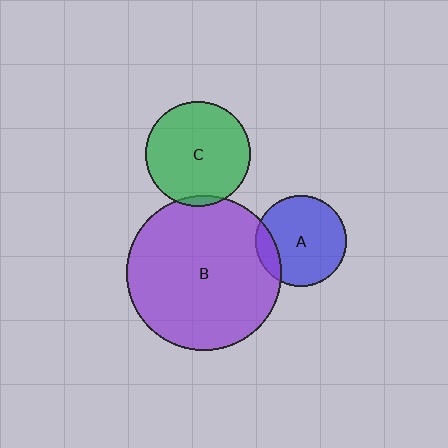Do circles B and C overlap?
Yes.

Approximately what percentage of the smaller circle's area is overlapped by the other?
Approximately 5%.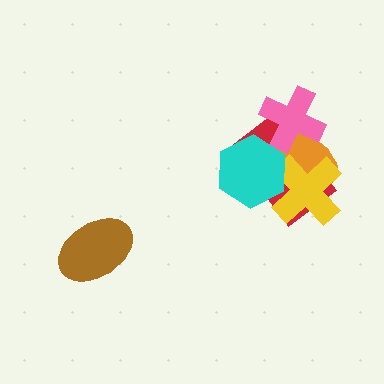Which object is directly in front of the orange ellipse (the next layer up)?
The pink cross is directly in front of the orange ellipse.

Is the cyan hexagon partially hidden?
No, no other shape covers it.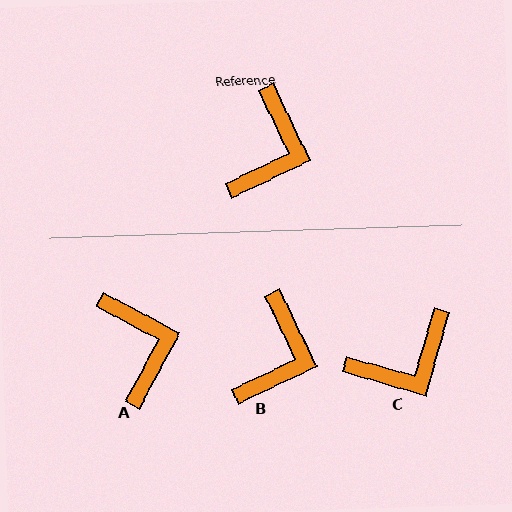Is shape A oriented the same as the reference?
No, it is off by about 36 degrees.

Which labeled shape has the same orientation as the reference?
B.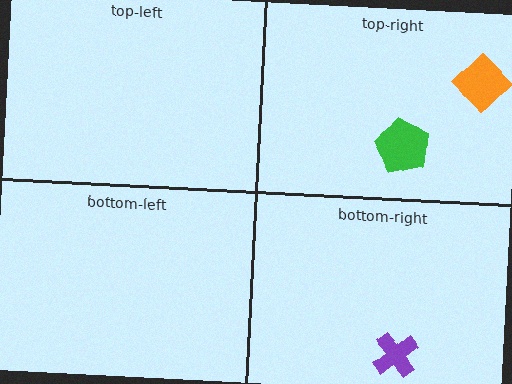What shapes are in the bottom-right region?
The purple cross.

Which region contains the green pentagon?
The top-right region.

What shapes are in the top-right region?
The green pentagon, the orange diamond.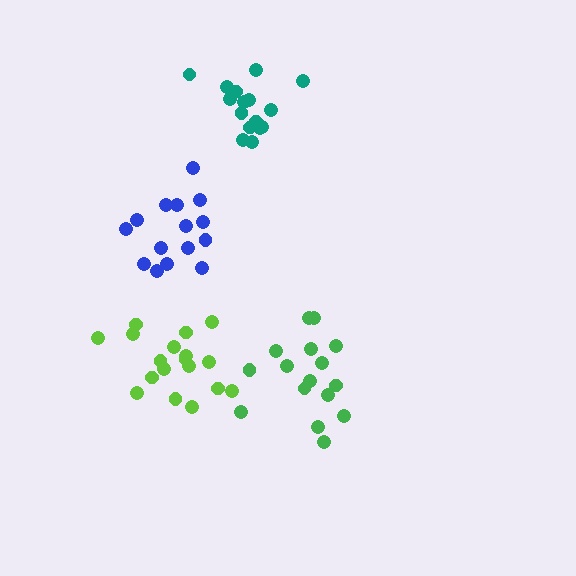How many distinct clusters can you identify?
There are 4 distinct clusters.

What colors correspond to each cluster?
The clusters are colored: lime, blue, green, teal.